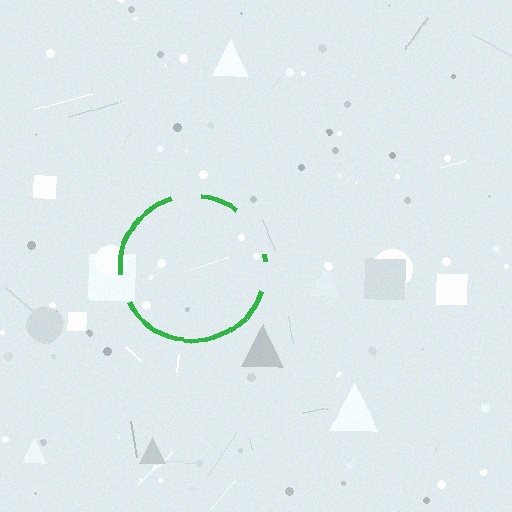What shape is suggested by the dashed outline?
The dashed outline suggests a circle.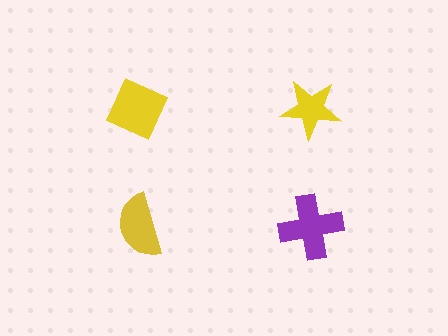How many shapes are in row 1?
2 shapes.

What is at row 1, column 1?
A yellow diamond.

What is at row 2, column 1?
A yellow semicircle.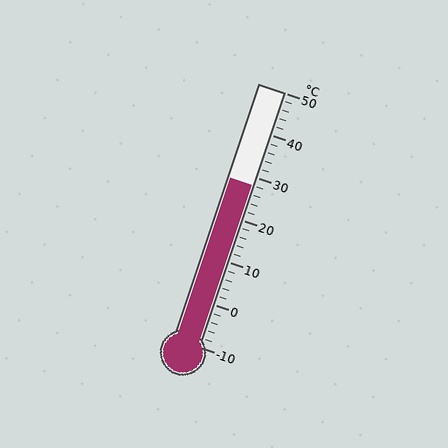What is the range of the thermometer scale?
The thermometer scale ranges from -10°C to 50°C.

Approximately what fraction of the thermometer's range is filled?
The thermometer is filled to approximately 65% of its range.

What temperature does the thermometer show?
The thermometer shows approximately 28°C.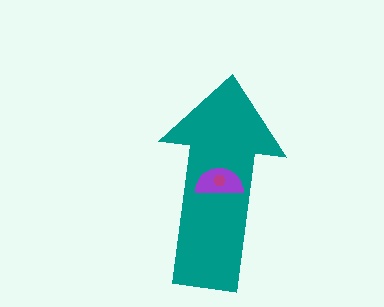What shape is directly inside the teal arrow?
The purple semicircle.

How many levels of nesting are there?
3.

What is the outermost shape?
The teal arrow.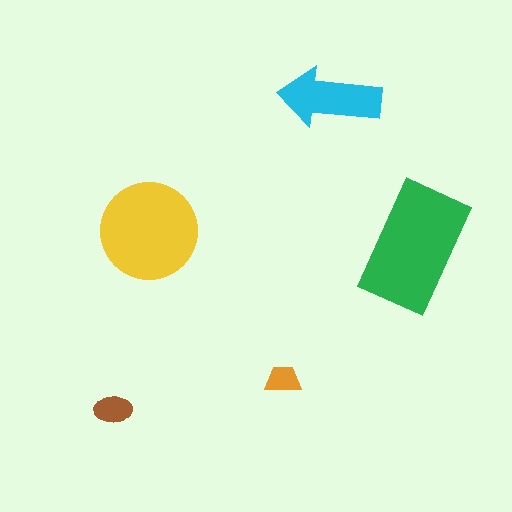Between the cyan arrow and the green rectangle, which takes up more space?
The green rectangle.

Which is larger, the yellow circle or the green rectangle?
The green rectangle.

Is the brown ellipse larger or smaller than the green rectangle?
Smaller.